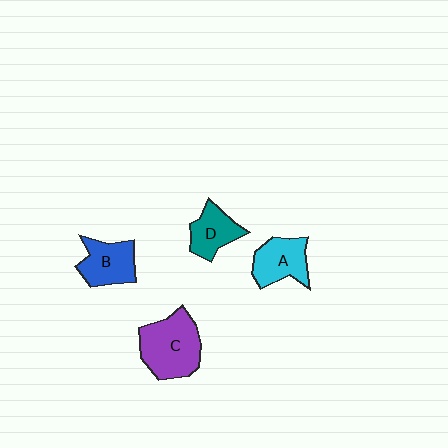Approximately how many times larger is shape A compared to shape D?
Approximately 1.2 times.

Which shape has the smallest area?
Shape D (teal).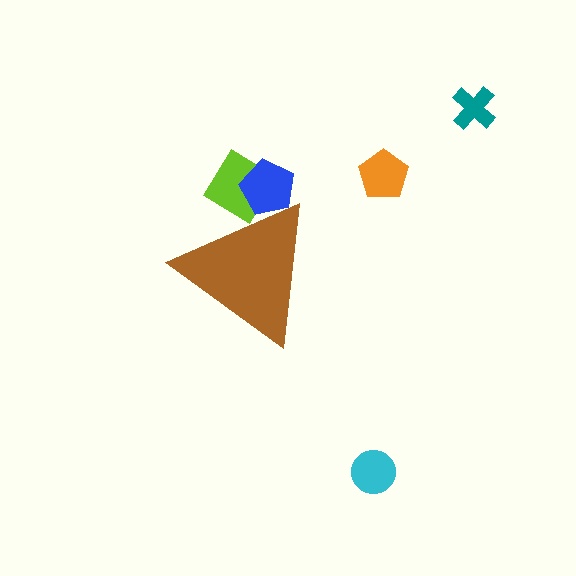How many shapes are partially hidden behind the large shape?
2 shapes are partially hidden.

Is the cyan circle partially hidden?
No, the cyan circle is fully visible.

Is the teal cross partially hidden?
No, the teal cross is fully visible.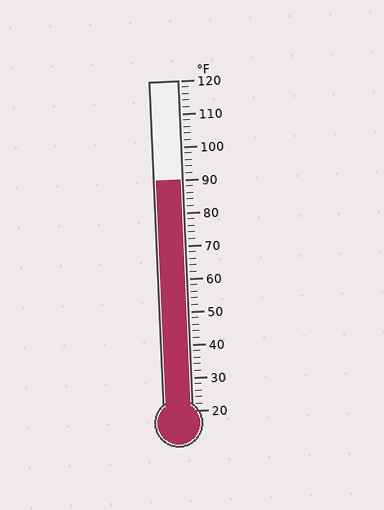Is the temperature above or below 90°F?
The temperature is at 90°F.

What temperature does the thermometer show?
The thermometer shows approximately 90°F.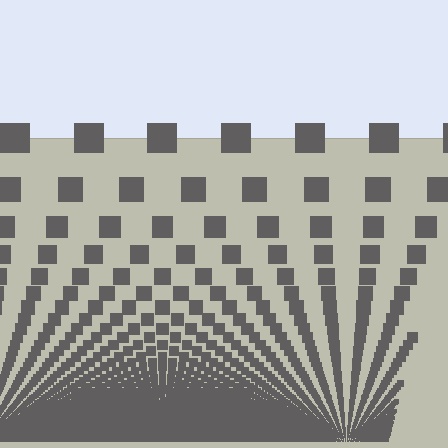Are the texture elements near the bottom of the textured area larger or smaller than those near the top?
Smaller. The gradient is inverted — elements near the bottom are smaller and denser.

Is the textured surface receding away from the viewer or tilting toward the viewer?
The surface appears to tilt toward the viewer. Texture elements get larger and sparser toward the top.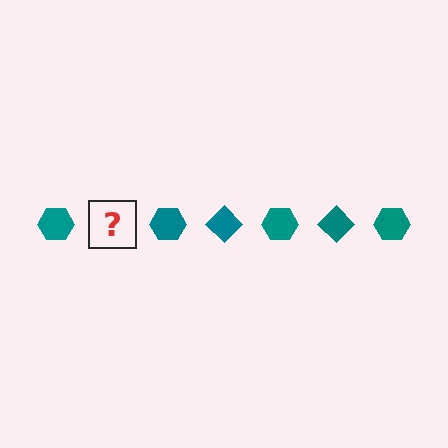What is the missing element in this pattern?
The missing element is a teal diamond.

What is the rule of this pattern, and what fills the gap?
The rule is that the pattern cycles through hexagon, diamond shapes in teal. The gap should be filled with a teal diamond.